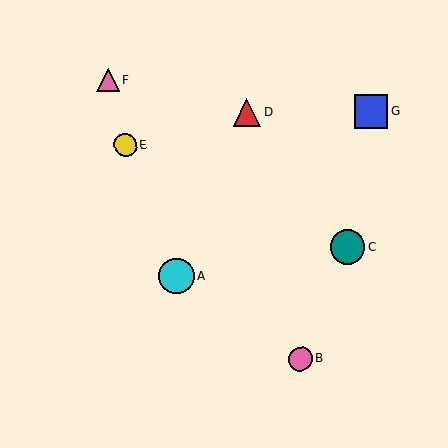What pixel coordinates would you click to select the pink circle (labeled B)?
Click at (300, 359) to select the pink circle B.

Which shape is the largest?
The cyan circle (labeled A) is the largest.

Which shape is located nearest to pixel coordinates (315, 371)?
The pink circle (labeled B) at (300, 359) is nearest to that location.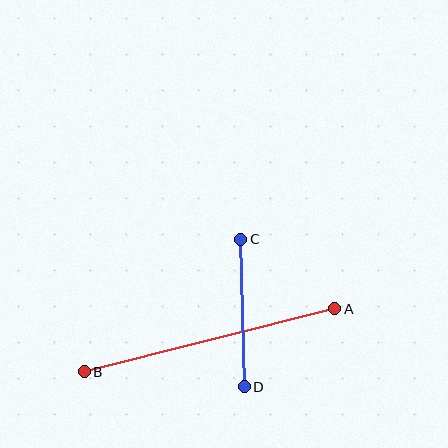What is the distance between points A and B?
The distance is approximately 258 pixels.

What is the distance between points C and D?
The distance is approximately 147 pixels.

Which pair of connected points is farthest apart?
Points A and B are farthest apart.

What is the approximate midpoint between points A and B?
The midpoint is at approximately (209, 340) pixels.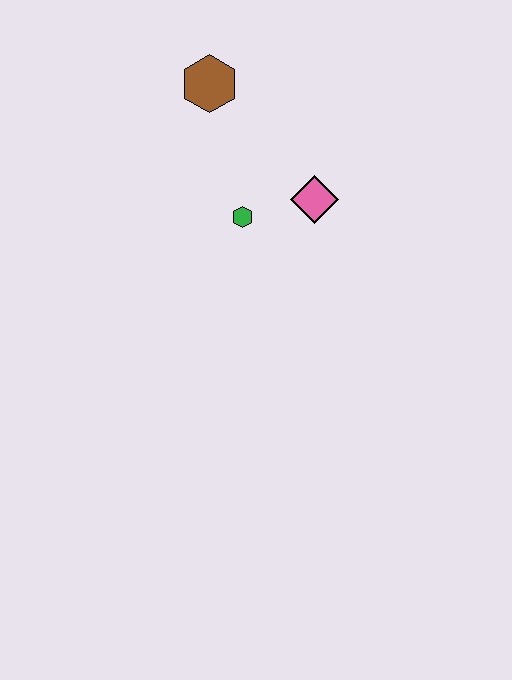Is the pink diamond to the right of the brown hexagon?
Yes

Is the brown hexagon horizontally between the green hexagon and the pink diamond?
No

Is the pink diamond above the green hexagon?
Yes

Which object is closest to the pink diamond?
The green hexagon is closest to the pink diamond.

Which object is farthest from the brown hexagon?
The pink diamond is farthest from the brown hexagon.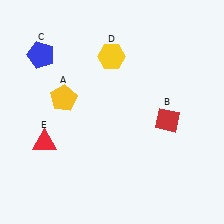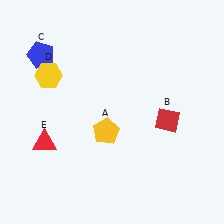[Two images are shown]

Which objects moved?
The objects that moved are: the yellow pentagon (A), the yellow hexagon (D).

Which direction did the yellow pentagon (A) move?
The yellow pentagon (A) moved right.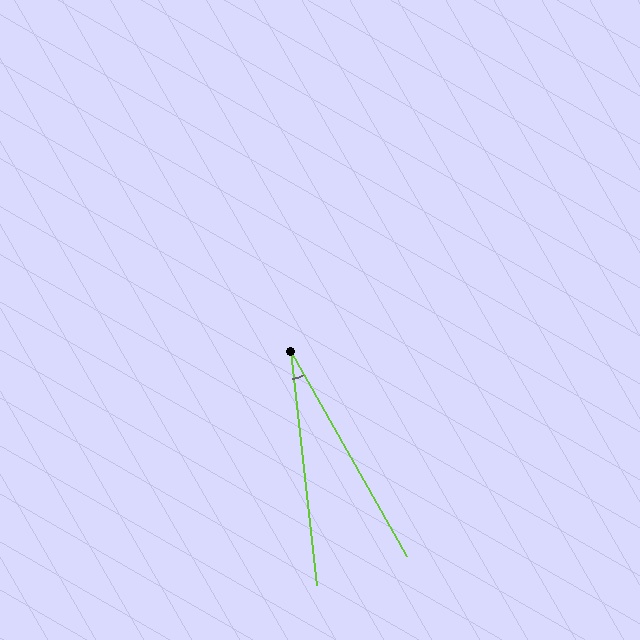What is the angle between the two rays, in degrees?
Approximately 23 degrees.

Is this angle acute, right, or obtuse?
It is acute.